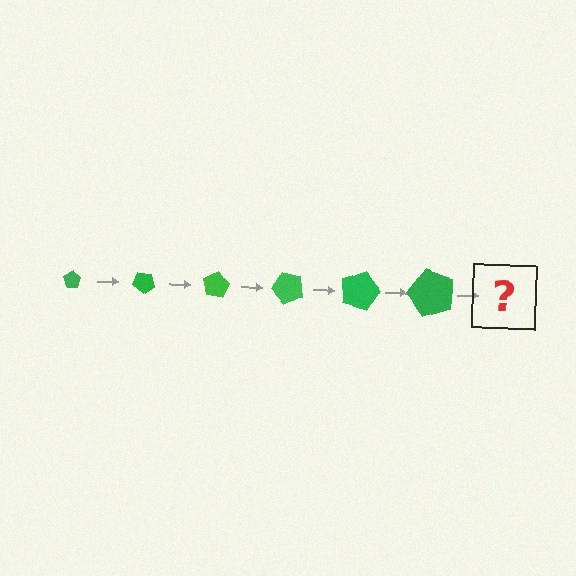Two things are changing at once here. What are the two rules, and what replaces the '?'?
The two rules are that the pentagon grows larger each step and it rotates 40 degrees each step. The '?' should be a pentagon, larger than the previous one and rotated 240 degrees from the start.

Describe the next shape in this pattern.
It should be a pentagon, larger than the previous one and rotated 240 degrees from the start.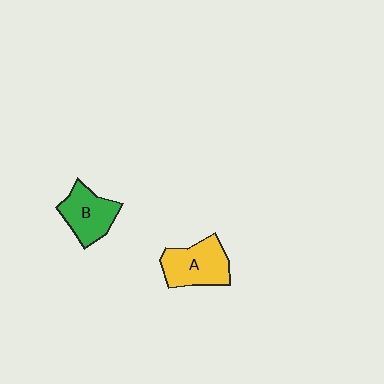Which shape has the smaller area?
Shape B (green).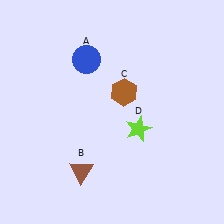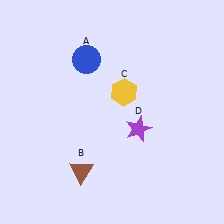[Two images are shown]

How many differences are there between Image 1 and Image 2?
There are 2 differences between the two images.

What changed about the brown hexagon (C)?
In Image 1, C is brown. In Image 2, it changed to yellow.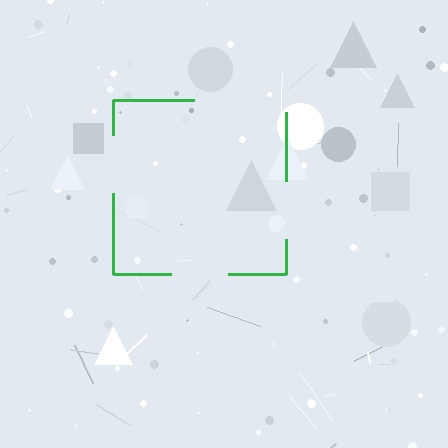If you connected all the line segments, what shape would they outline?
They would outline a square.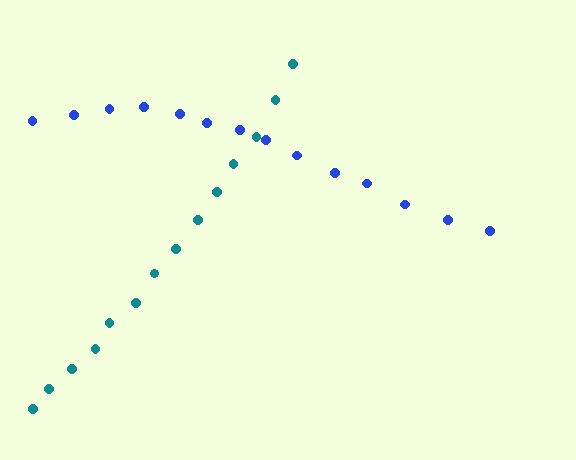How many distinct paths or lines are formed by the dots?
There are 2 distinct paths.